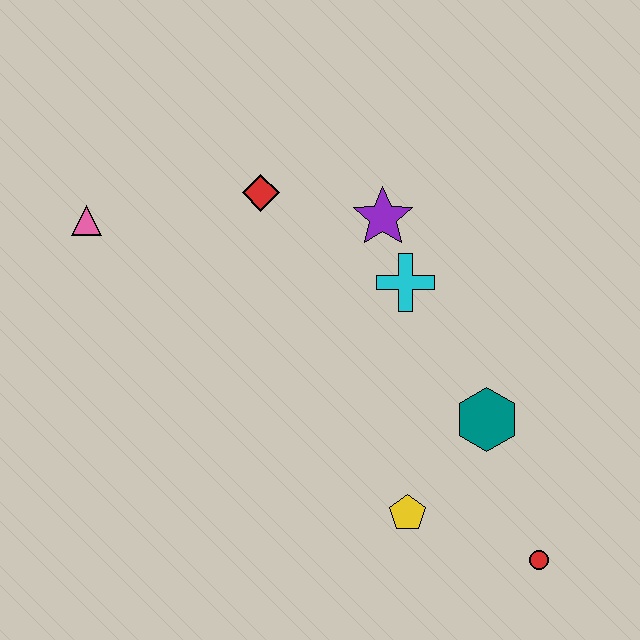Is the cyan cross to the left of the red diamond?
No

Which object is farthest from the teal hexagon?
The pink triangle is farthest from the teal hexagon.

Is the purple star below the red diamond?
Yes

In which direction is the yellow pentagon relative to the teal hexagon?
The yellow pentagon is below the teal hexagon.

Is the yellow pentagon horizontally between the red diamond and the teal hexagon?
Yes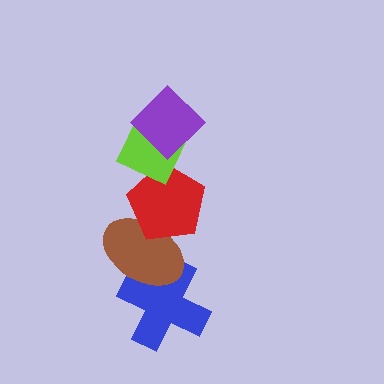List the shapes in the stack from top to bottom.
From top to bottom: the purple diamond, the lime diamond, the red pentagon, the brown ellipse, the blue cross.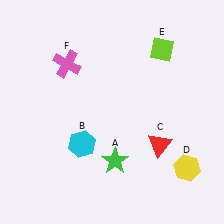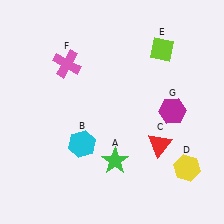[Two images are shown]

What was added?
A magenta hexagon (G) was added in Image 2.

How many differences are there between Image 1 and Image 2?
There is 1 difference between the two images.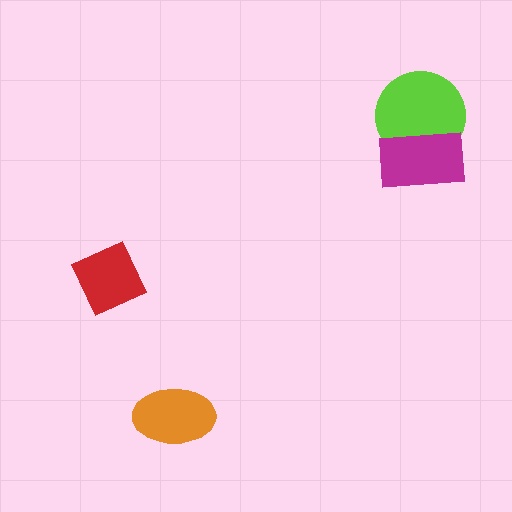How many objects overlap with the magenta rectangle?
1 object overlaps with the magenta rectangle.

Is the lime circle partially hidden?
Yes, it is partially covered by another shape.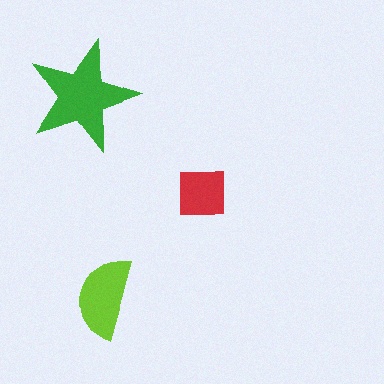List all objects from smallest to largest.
The red square, the lime semicircle, the green star.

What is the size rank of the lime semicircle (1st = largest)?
2nd.